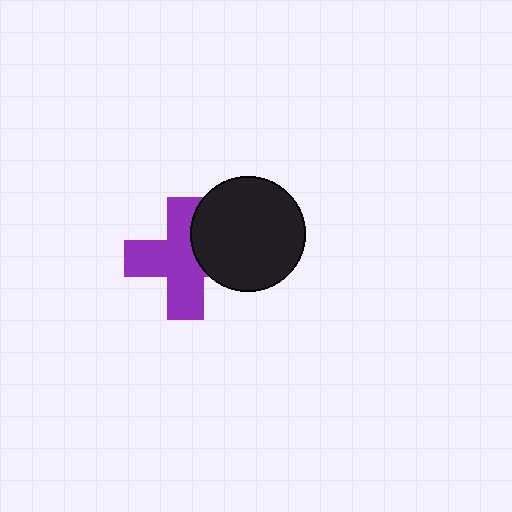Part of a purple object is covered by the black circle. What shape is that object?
It is a cross.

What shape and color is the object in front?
The object in front is a black circle.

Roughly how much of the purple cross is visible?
Most of it is visible (roughly 70%).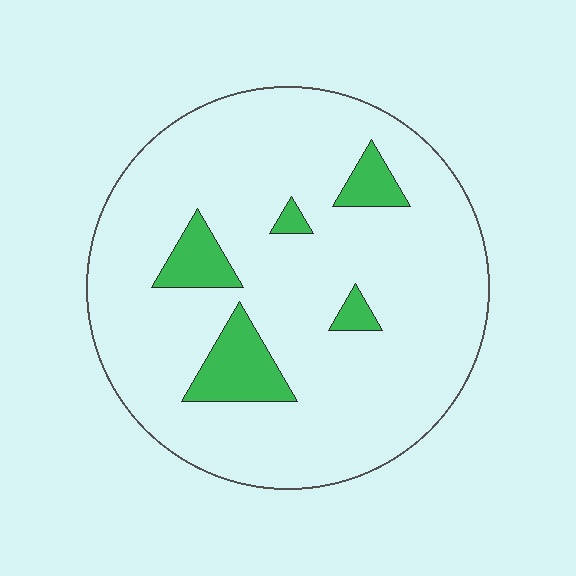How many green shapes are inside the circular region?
5.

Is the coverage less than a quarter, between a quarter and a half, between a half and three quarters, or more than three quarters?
Less than a quarter.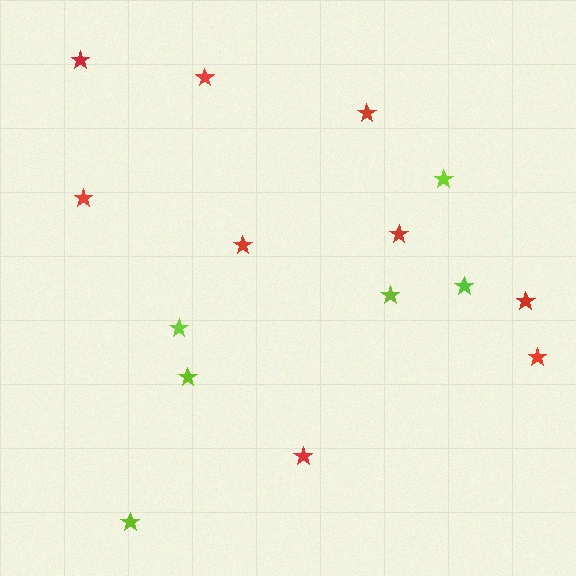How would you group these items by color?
There are 2 groups: one group of red stars (9) and one group of lime stars (6).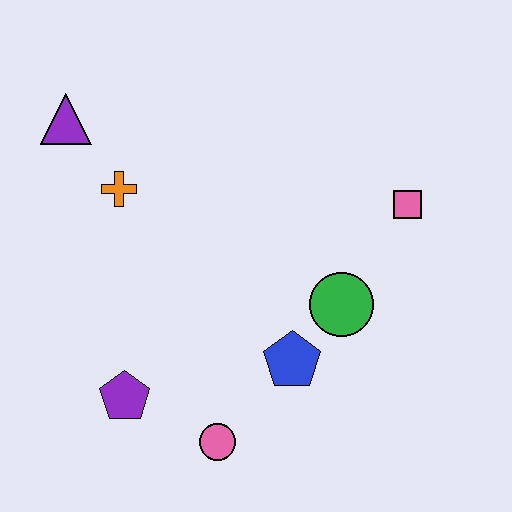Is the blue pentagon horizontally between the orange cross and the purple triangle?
No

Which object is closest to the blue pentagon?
The green circle is closest to the blue pentagon.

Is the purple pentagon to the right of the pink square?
No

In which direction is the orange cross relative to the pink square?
The orange cross is to the left of the pink square.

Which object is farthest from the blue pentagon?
The purple triangle is farthest from the blue pentagon.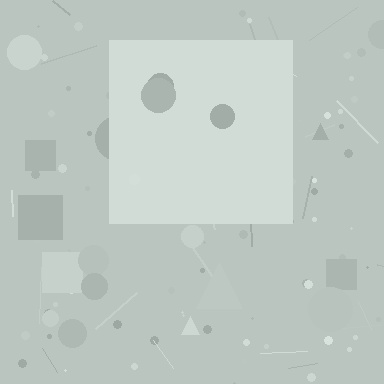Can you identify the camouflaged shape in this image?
The camouflaged shape is a square.